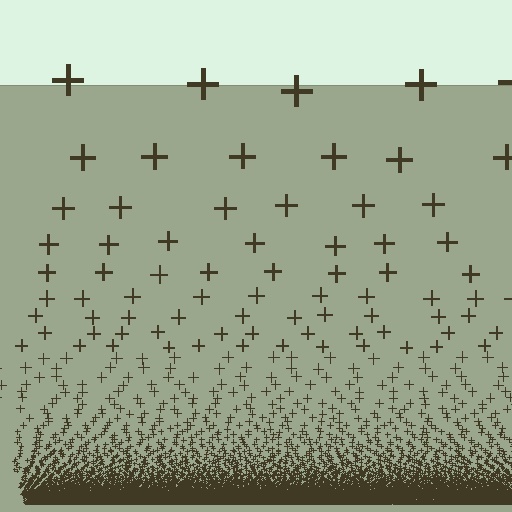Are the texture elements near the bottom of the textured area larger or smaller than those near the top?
Smaller. The gradient is inverted — elements near the bottom are smaller and denser.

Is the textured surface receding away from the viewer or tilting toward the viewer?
The surface appears to tilt toward the viewer. Texture elements get larger and sparser toward the top.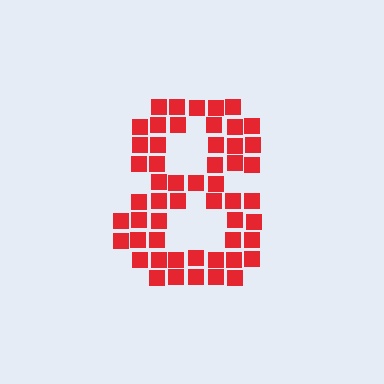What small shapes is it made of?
It is made of small squares.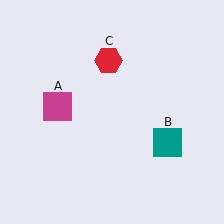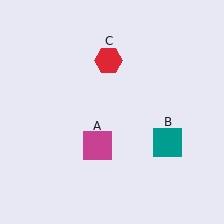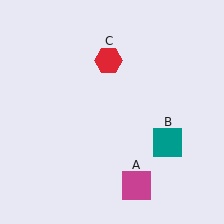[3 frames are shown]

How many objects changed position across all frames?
1 object changed position: magenta square (object A).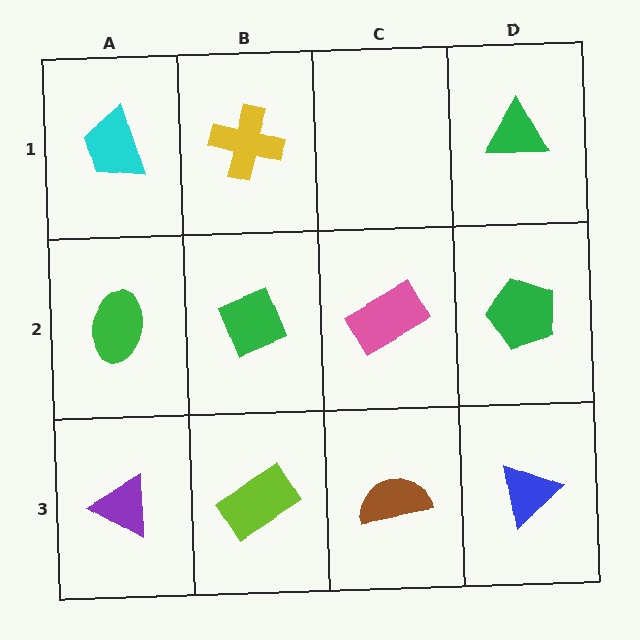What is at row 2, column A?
A green ellipse.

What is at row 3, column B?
A lime rectangle.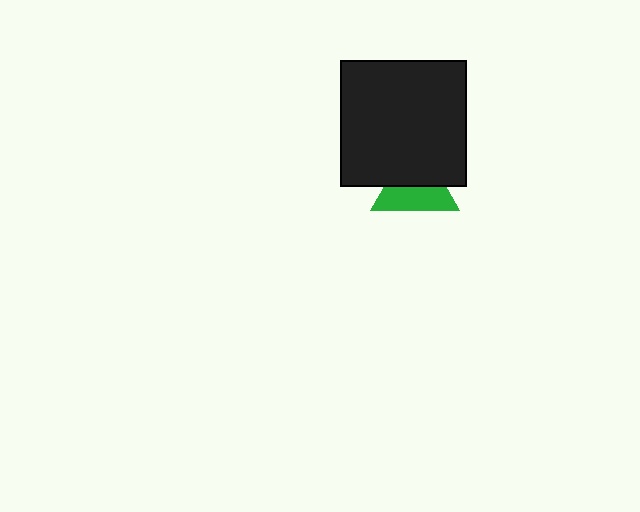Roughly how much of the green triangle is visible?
About half of it is visible (roughly 52%).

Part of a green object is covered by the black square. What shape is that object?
It is a triangle.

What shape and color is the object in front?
The object in front is a black square.